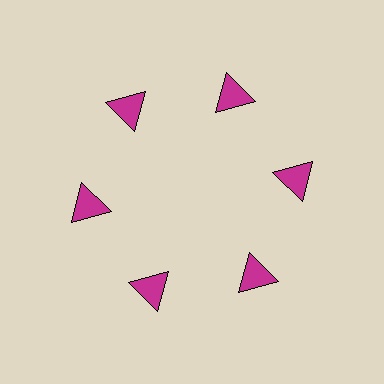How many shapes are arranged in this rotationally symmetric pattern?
There are 6 shapes, arranged in 6 groups of 1.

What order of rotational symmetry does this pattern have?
This pattern has 6-fold rotational symmetry.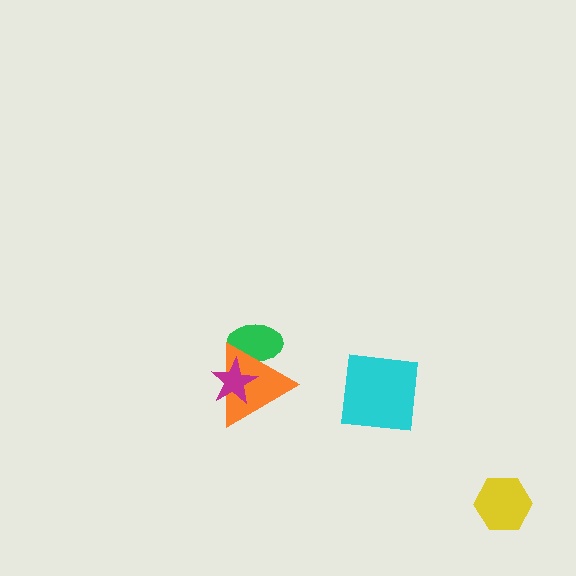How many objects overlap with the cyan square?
0 objects overlap with the cyan square.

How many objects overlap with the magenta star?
2 objects overlap with the magenta star.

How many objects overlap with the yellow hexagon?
0 objects overlap with the yellow hexagon.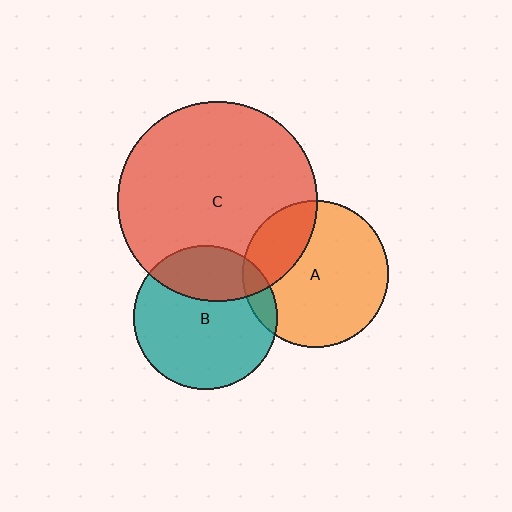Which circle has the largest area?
Circle C (red).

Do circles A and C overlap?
Yes.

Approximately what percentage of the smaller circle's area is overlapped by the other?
Approximately 25%.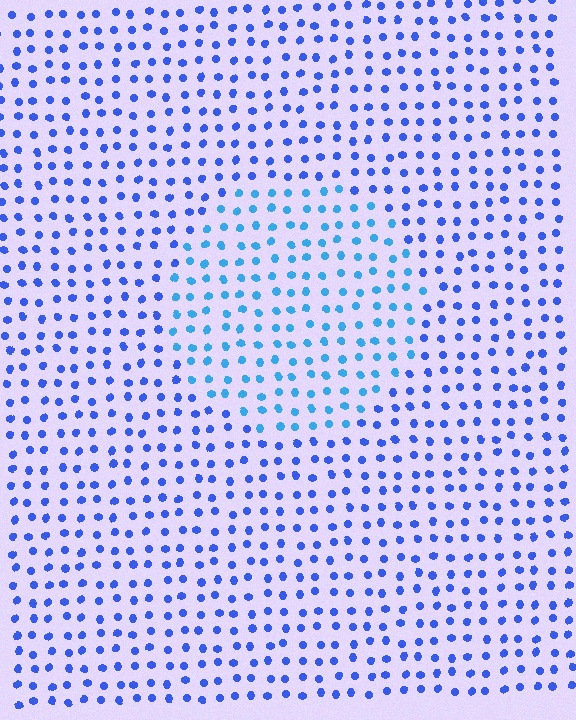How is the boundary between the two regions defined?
The boundary is defined purely by a slight shift in hue (about 27 degrees). Spacing, size, and orientation are identical on both sides.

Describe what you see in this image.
The image is filled with small blue elements in a uniform arrangement. A circle-shaped region is visible where the elements are tinted to a slightly different hue, forming a subtle color boundary.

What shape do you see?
I see a circle.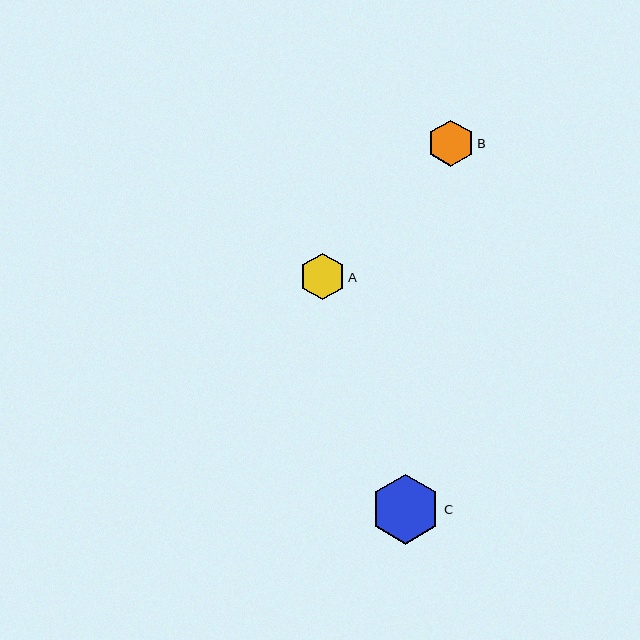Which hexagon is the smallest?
Hexagon A is the smallest with a size of approximately 46 pixels.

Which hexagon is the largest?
Hexagon C is the largest with a size of approximately 70 pixels.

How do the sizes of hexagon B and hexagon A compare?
Hexagon B and hexagon A are approximately the same size.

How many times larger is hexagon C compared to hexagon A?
Hexagon C is approximately 1.5 times the size of hexagon A.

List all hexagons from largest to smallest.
From largest to smallest: C, B, A.